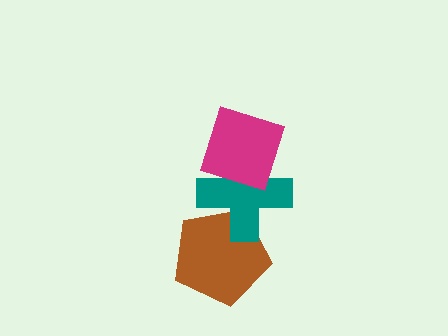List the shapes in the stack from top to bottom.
From top to bottom: the magenta diamond, the teal cross, the brown pentagon.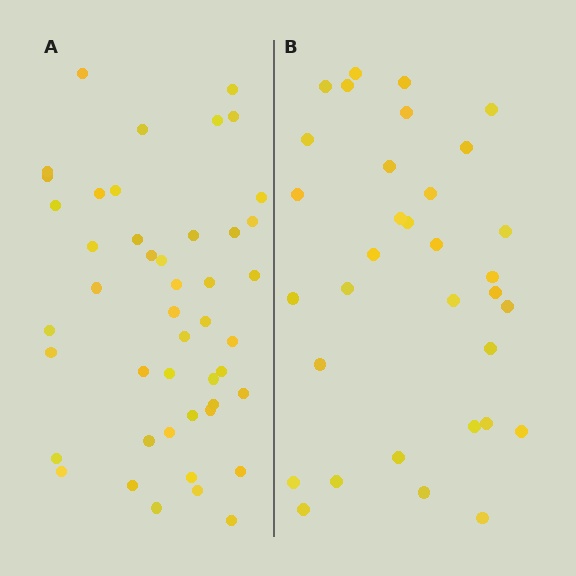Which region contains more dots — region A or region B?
Region A (the left region) has more dots.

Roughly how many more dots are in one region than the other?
Region A has approximately 15 more dots than region B.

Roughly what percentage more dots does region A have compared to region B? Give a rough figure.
About 40% more.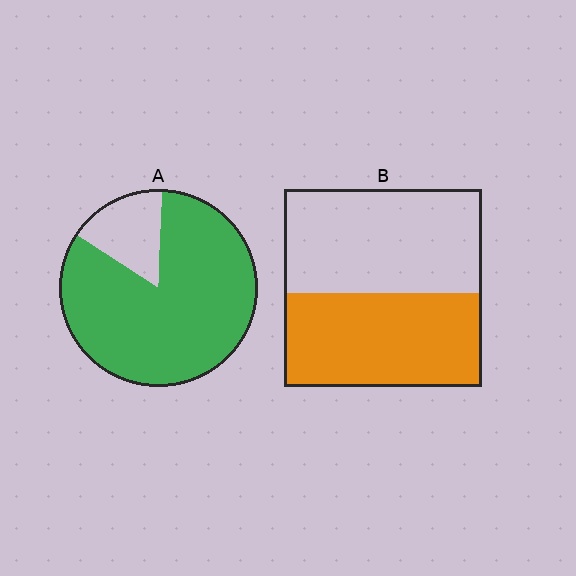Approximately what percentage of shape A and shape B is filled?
A is approximately 85% and B is approximately 45%.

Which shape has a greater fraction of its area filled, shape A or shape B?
Shape A.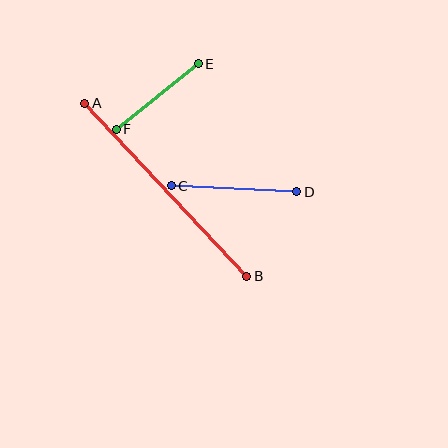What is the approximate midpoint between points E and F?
The midpoint is at approximately (157, 97) pixels.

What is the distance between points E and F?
The distance is approximately 105 pixels.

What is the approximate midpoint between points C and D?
The midpoint is at approximately (234, 189) pixels.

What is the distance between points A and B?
The distance is approximately 237 pixels.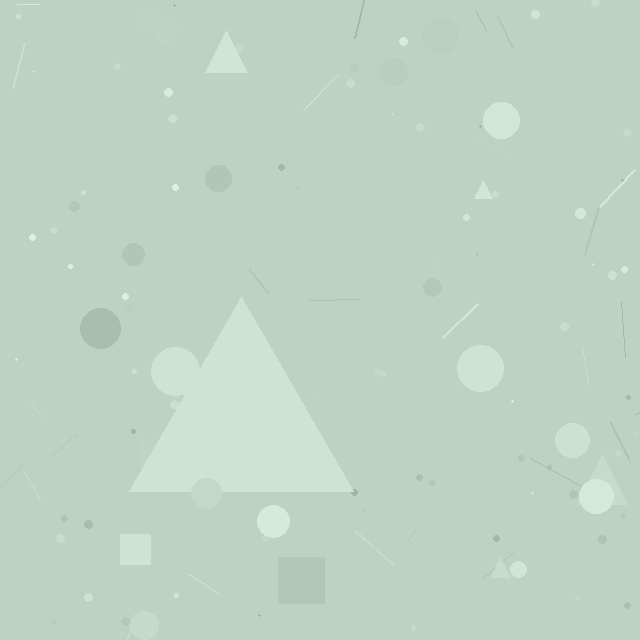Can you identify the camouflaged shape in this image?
The camouflaged shape is a triangle.